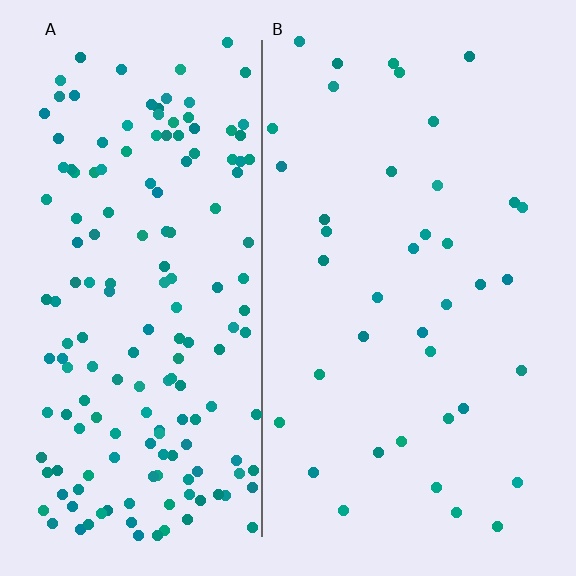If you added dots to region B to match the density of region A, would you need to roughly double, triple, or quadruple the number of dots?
Approximately quadruple.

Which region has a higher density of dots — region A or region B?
A (the left).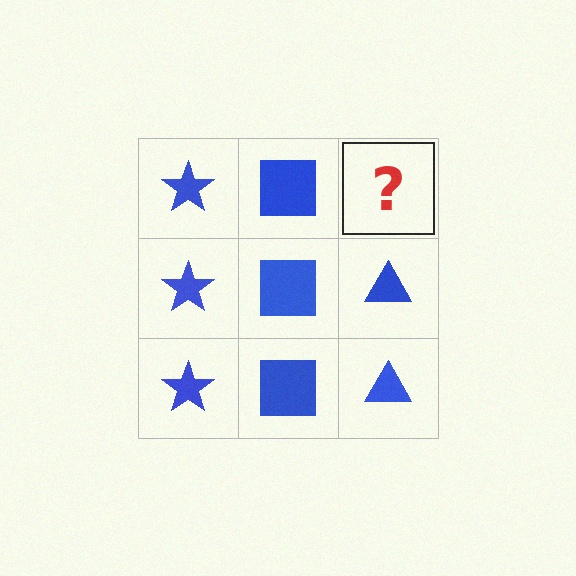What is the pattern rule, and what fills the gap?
The rule is that each column has a consistent shape. The gap should be filled with a blue triangle.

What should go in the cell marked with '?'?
The missing cell should contain a blue triangle.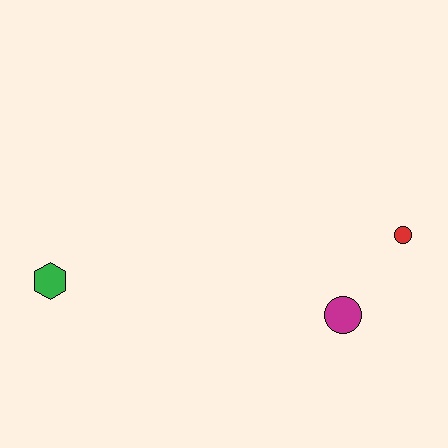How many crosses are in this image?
There are no crosses.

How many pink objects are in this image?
There are no pink objects.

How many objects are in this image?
There are 3 objects.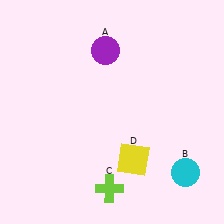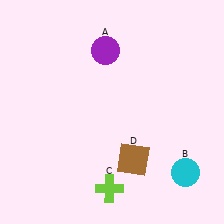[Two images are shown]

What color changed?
The square (D) changed from yellow in Image 1 to brown in Image 2.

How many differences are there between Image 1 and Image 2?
There is 1 difference between the two images.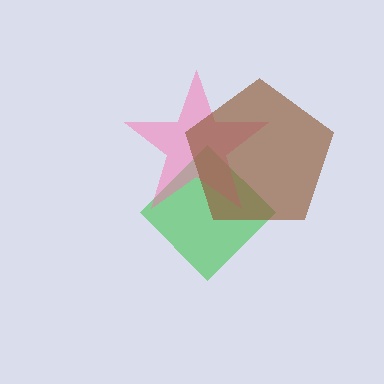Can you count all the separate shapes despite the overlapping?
Yes, there are 3 separate shapes.